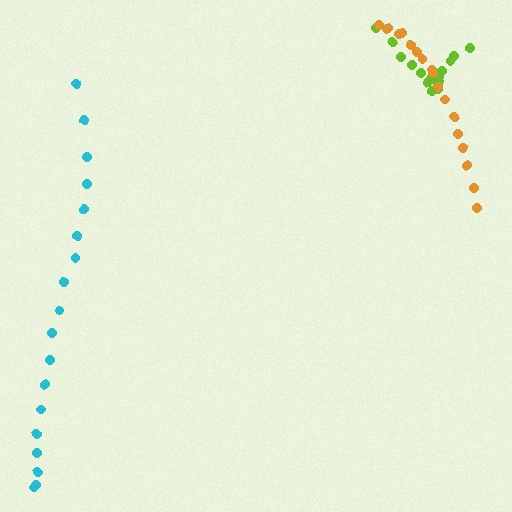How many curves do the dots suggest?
There are 3 distinct paths.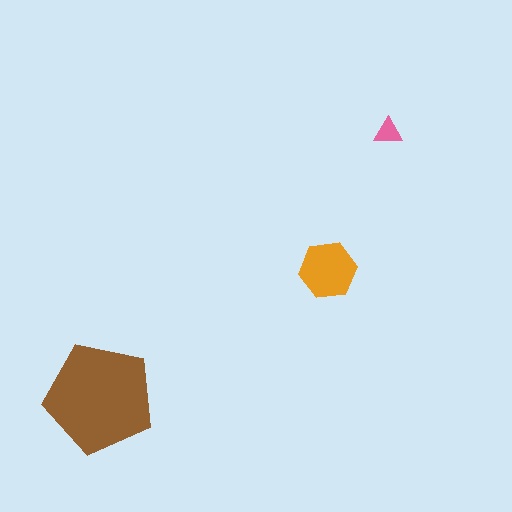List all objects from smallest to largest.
The pink triangle, the orange hexagon, the brown pentagon.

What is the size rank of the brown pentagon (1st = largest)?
1st.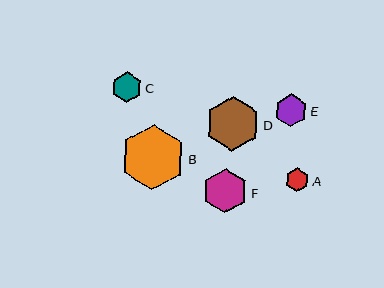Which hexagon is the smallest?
Hexagon A is the smallest with a size of approximately 24 pixels.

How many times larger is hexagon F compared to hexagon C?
Hexagon F is approximately 1.5 times the size of hexagon C.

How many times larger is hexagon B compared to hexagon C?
Hexagon B is approximately 2.1 times the size of hexagon C.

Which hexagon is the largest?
Hexagon B is the largest with a size of approximately 65 pixels.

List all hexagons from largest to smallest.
From largest to smallest: B, D, F, E, C, A.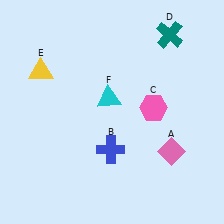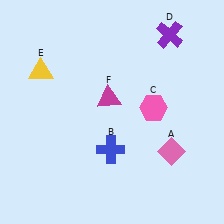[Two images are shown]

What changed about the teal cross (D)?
In Image 1, D is teal. In Image 2, it changed to purple.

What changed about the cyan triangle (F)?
In Image 1, F is cyan. In Image 2, it changed to magenta.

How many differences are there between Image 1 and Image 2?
There are 2 differences between the two images.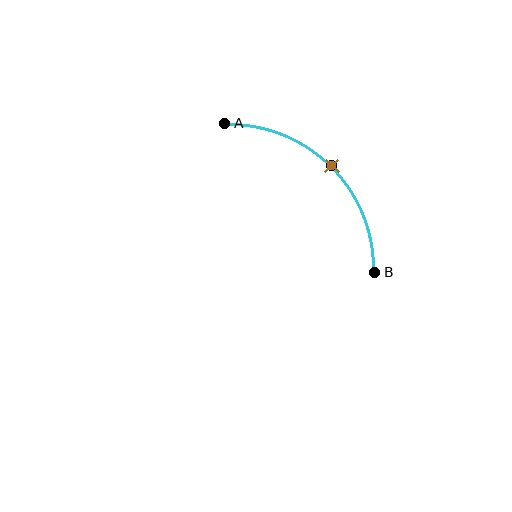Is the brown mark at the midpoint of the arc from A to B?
Yes. The brown mark lies on the arc at equal arc-length from both A and B — it is the arc midpoint.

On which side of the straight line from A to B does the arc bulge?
The arc bulges above and to the right of the straight line connecting A and B.